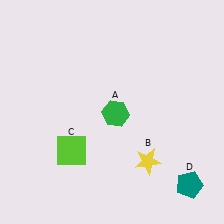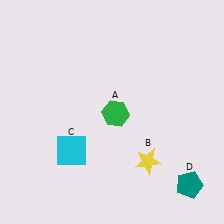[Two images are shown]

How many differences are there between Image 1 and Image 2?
There is 1 difference between the two images.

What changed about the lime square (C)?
In Image 1, C is lime. In Image 2, it changed to cyan.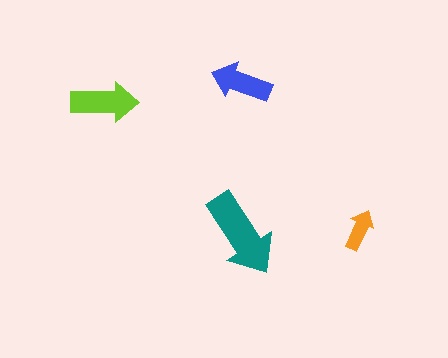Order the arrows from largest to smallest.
the teal one, the lime one, the blue one, the orange one.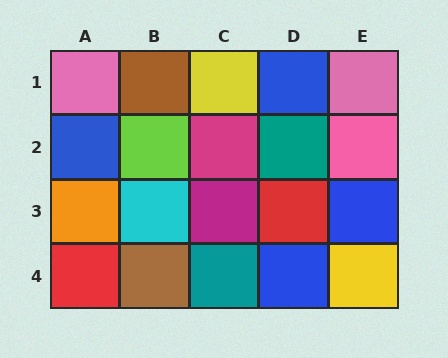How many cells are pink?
3 cells are pink.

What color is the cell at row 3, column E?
Blue.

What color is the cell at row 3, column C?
Magenta.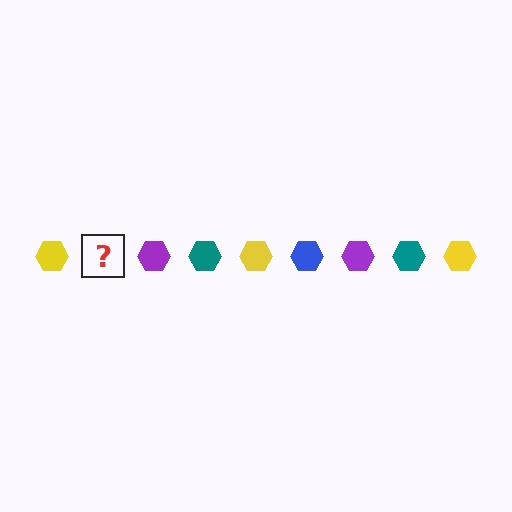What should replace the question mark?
The question mark should be replaced with a blue hexagon.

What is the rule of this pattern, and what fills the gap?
The rule is that the pattern cycles through yellow, blue, purple, teal hexagons. The gap should be filled with a blue hexagon.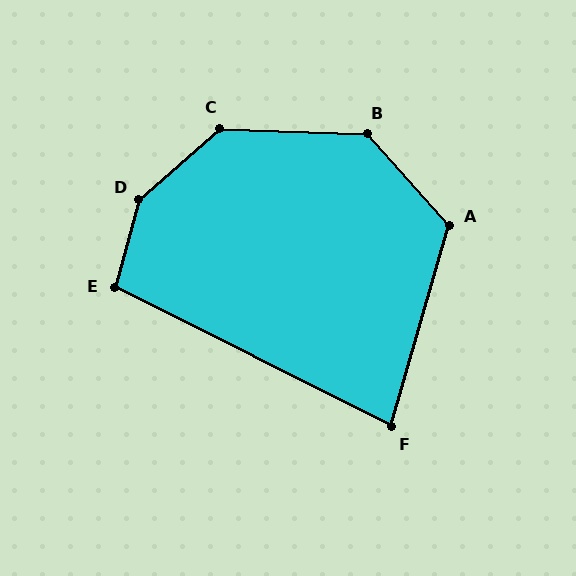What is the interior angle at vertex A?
Approximately 122 degrees (obtuse).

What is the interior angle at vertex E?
Approximately 101 degrees (obtuse).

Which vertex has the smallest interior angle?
F, at approximately 79 degrees.